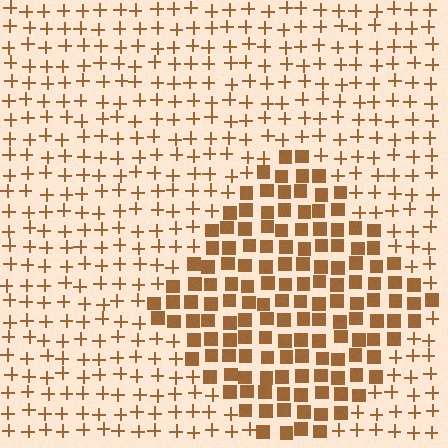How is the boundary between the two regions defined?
The boundary is defined by a change in element shape: squares inside vs. plus signs outside. All elements share the same color and spacing.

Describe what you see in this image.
The image is filled with small brown elements arranged in a uniform grid. A diamond-shaped region contains squares, while the surrounding area contains plus signs. The boundary is defined purely by the change in element shape.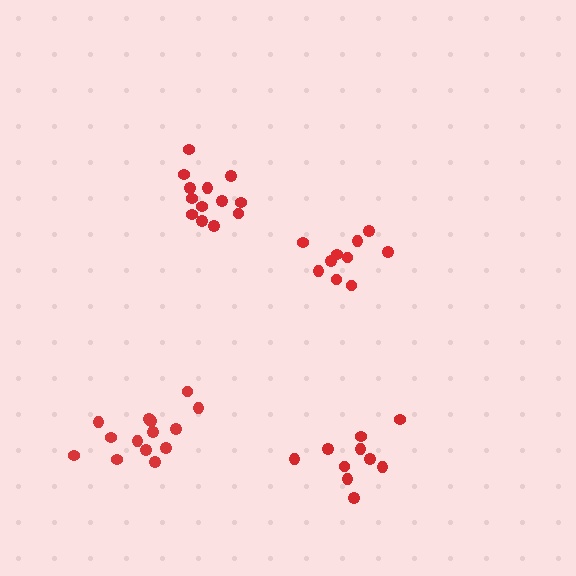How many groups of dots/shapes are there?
There are 4 groups.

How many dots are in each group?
Group 1: 10 dots, Group 2: 10 dots, Group 3: 14 dots, Group 4: 13 dots (47 total).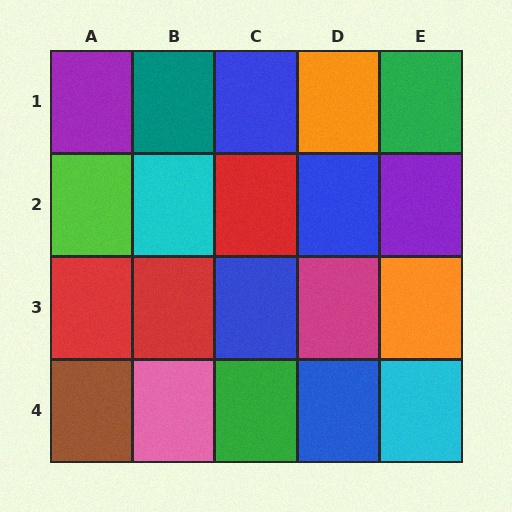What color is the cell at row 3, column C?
Blue.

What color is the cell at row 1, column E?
Green.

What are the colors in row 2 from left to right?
Lime, cyan, red, blue, purple.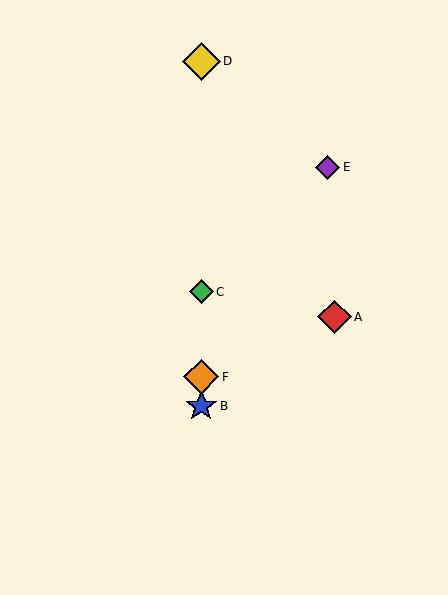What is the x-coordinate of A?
Object A is at x≈335.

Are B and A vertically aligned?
No, B is at x≈201 and A is at x≈335.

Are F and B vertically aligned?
Yes, both are at x≈201.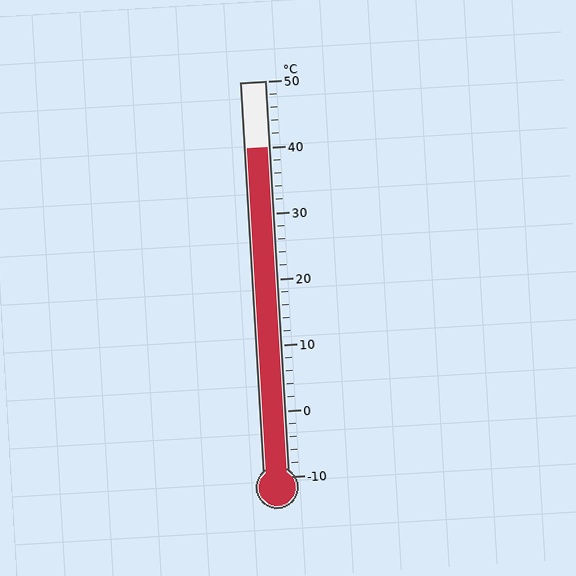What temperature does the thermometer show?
The thermometer shows approximately 40°C.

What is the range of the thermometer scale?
The thermometer scale ranges from -10°C to 50°C.